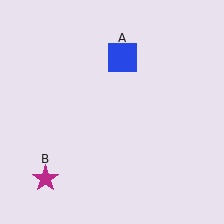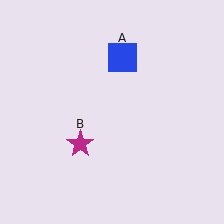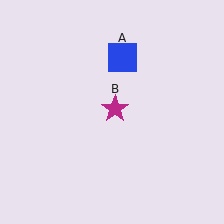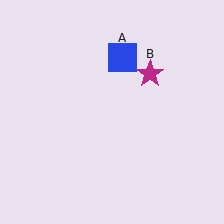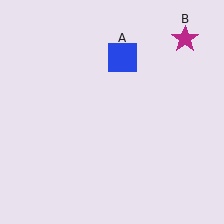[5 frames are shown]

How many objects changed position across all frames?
1 object changed position: magenta star (object B).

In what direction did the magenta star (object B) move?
The magenta star (object B) moved up and to the right.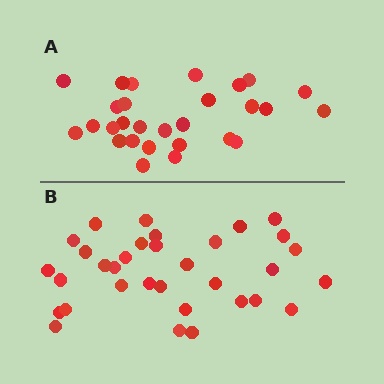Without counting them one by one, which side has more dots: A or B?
Region B (the bottom region) has more dots.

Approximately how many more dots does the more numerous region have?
Region B has about 5 more dots than region A.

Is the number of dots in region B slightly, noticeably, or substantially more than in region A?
Region B has only slightly more — the two regions are fairly close. The ratio is roughly 1.2 to 1.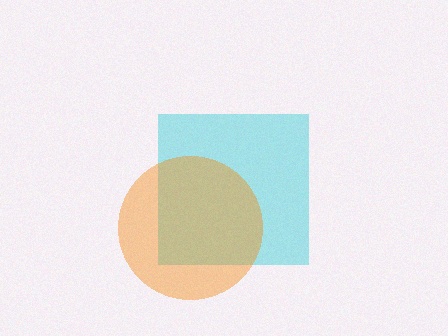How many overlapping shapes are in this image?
There are 2 overlapping shapes in the image.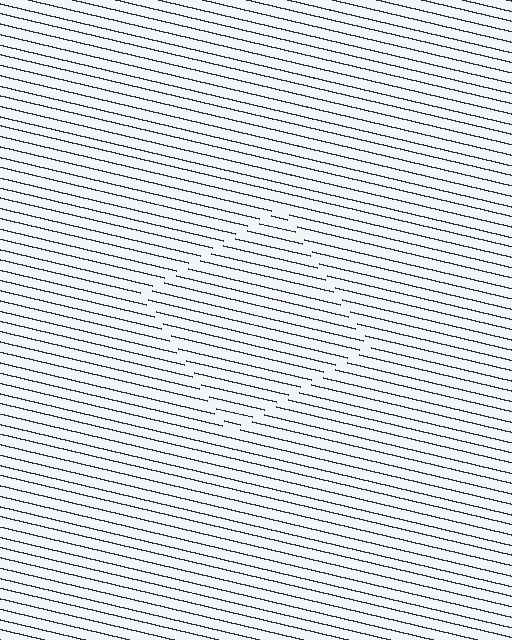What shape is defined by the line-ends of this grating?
An illusory square. The interior of the shape contains the same grating, shifted by half a period — the contour is defined by the phase discontinuity where line-ends from the inner and outer gratings abut.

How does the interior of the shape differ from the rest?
The interior of the shape contains the same grating, shifted by half a period — the contour is defined by the phase discontinuity where line-ends from the inner and outer gratings abut.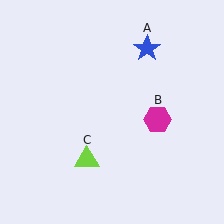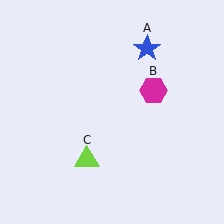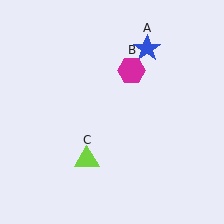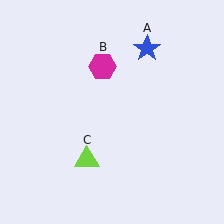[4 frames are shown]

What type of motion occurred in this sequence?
The magenta hexagon (object B) rotated counterclockwise around the center of the scene.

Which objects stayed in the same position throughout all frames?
Blue star (object A) and lime triangle (object C) remained stationary.